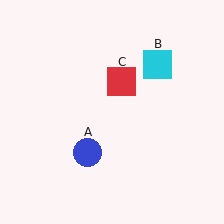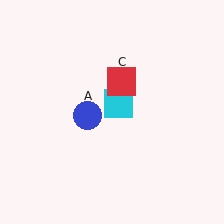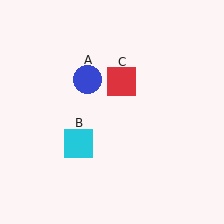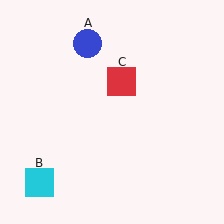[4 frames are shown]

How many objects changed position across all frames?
2 objects changed position: blue circle (object A), cyan square (object B).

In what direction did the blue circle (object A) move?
The blue circle (object A) moved up.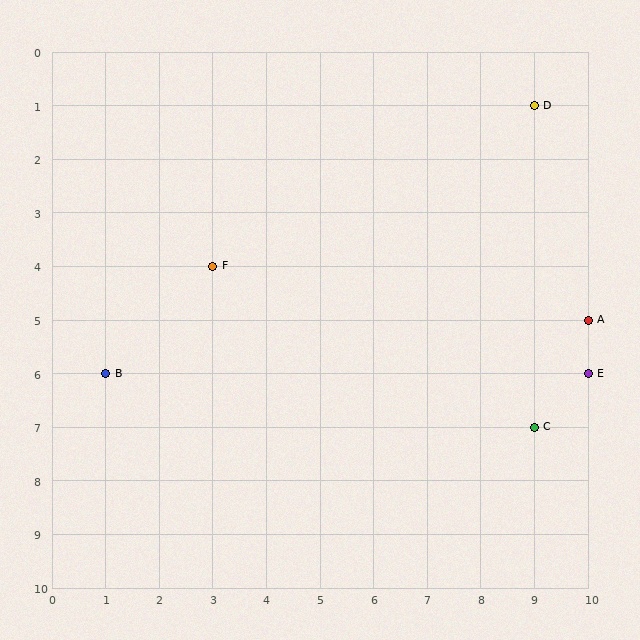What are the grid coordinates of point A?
Point A is at grid coordinates (10, 5).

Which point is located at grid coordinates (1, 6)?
Point B is at (1, 6).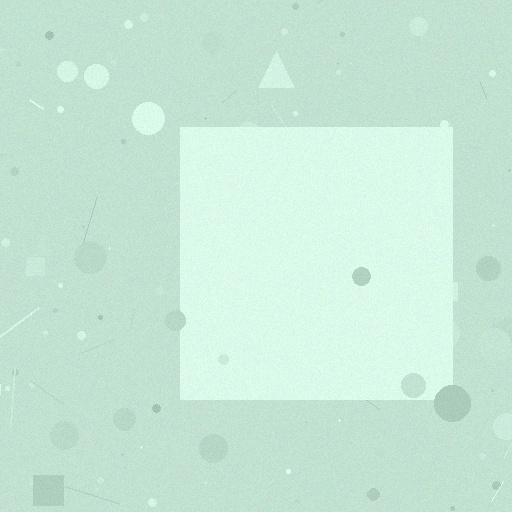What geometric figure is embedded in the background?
A square is embedded in the background.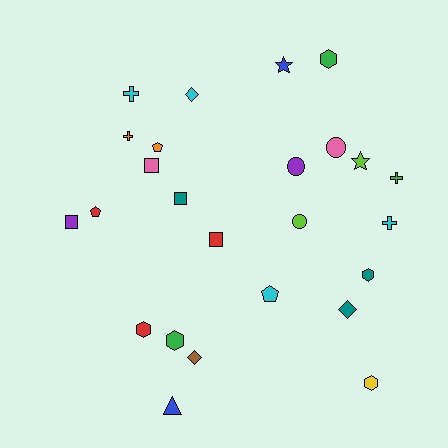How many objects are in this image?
There are 25 objects.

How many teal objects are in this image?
There are 3 teal objects.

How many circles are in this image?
There are 3 circles.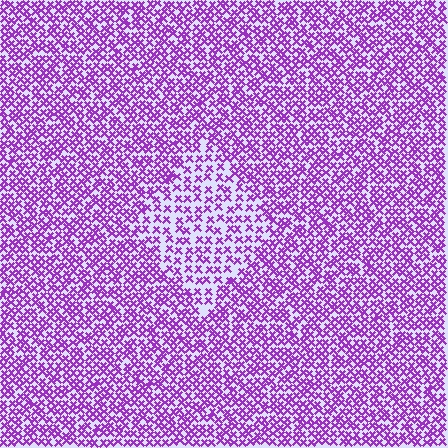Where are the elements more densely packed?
The elements are more densely packed outside the diamond boundary.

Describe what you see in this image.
The image contains small purple elements arranged at two different densities. A diamond-shaped region is visible where the elements are less densely packed than the surrounding area.